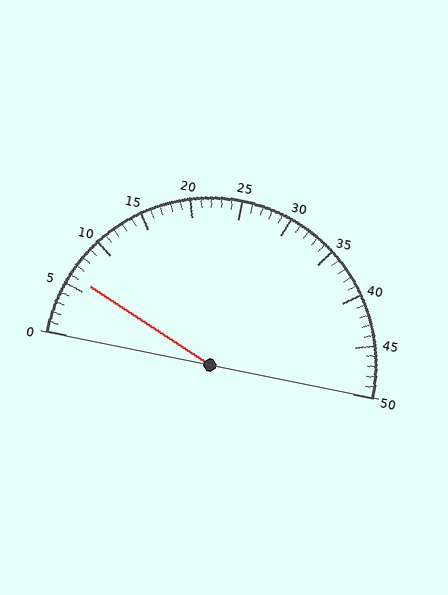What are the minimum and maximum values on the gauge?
The gauge ranges from 0 to 50.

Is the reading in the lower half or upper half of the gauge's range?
The reading is in the lower half of the range (0 to 50).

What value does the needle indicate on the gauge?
The needle indicates approximately 6.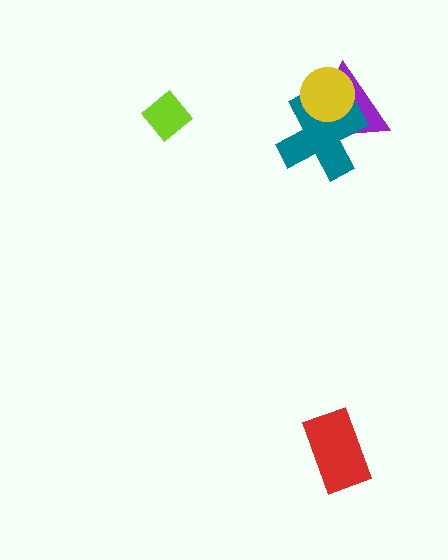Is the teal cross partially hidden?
Yes, it is partially covered by another shape.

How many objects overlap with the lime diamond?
0 objects overlap with the lime diamond.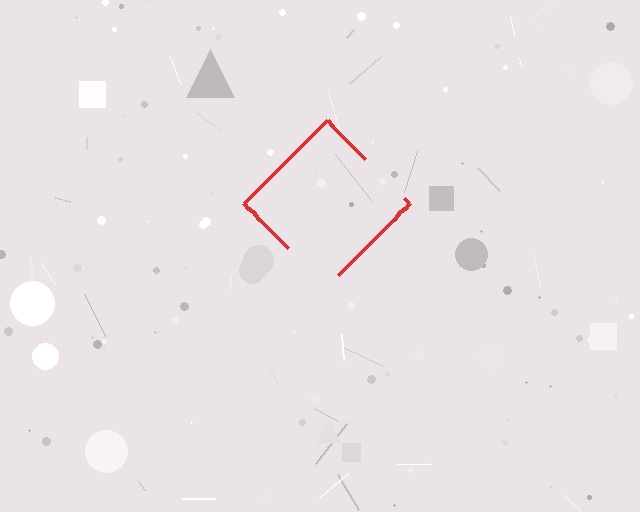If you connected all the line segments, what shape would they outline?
They would outline a diamond.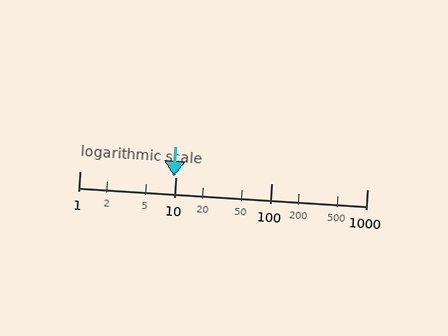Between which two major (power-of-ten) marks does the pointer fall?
The pointer is between 1 and 10.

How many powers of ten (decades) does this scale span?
The scale spans 3 decades, from 1 to 1000.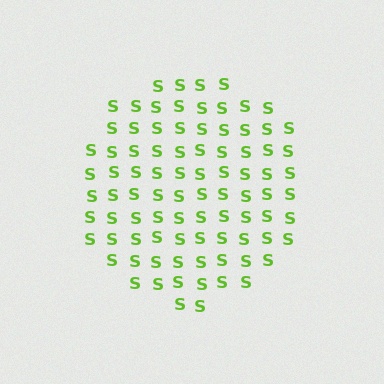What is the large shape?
The large shape is a circle.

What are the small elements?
The small elements are letter S's.